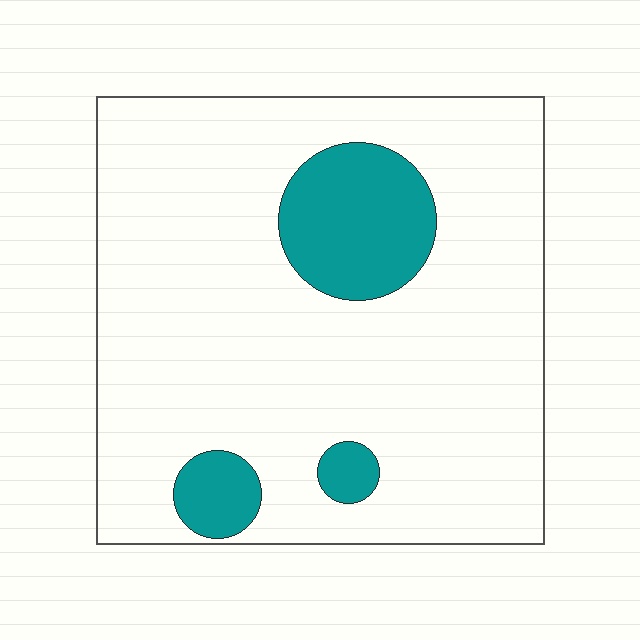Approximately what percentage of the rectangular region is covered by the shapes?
Approximately 15%.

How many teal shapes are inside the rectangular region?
3.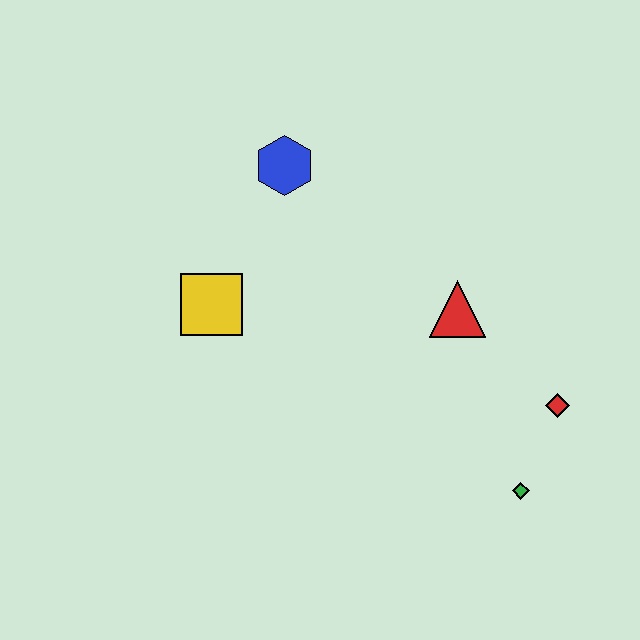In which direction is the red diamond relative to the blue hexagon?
The red diamond is to the right of the blue hexagon.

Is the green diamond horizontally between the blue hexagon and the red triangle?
No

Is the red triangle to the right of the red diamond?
No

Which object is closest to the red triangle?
The red diamond is closest to the red triangle.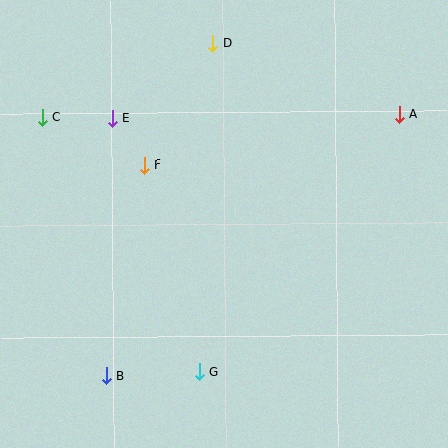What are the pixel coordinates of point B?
Point B is at (107, 376).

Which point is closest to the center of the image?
Point F at (144, 165) is closest to the center.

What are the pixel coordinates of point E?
Point E is at (112, 118).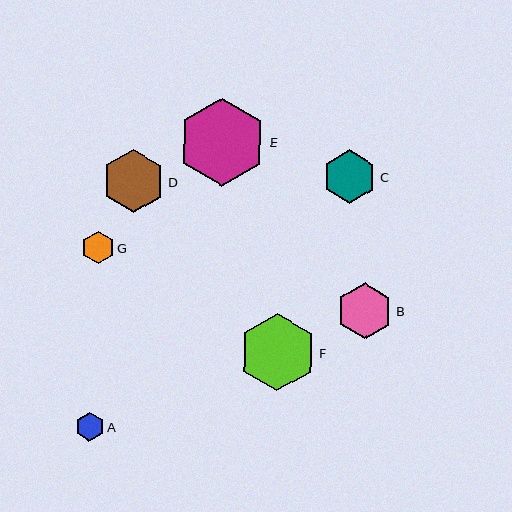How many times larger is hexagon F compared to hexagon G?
Hexagon F is approximately 2.4 times the size of hexagon G.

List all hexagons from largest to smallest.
From largest to smallest: E, F, D, B, C, G, A.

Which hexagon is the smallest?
Hexagon A is the smallest with a size of approximately 29 pixels.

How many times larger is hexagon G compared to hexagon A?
Hexagon G is approximately 1.1 times the size of hexagon A.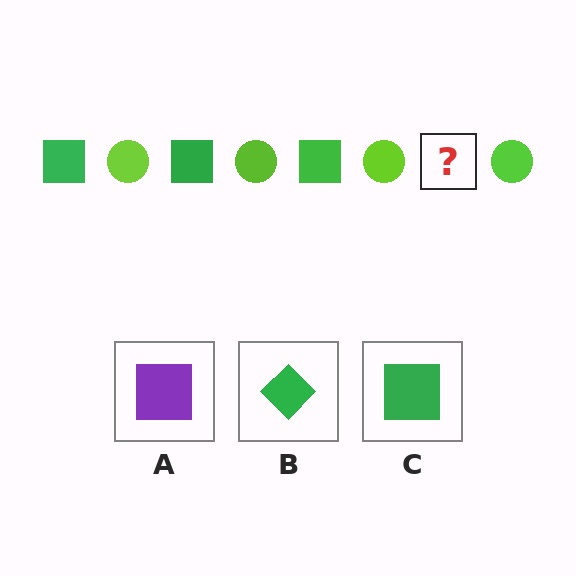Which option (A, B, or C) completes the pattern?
C.